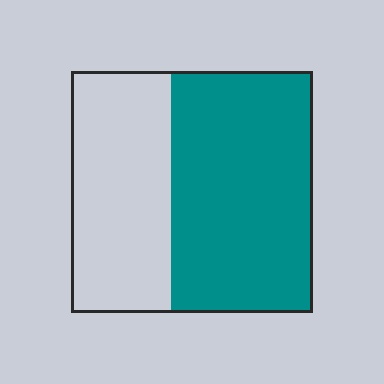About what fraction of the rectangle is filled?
About three fifths (3/5).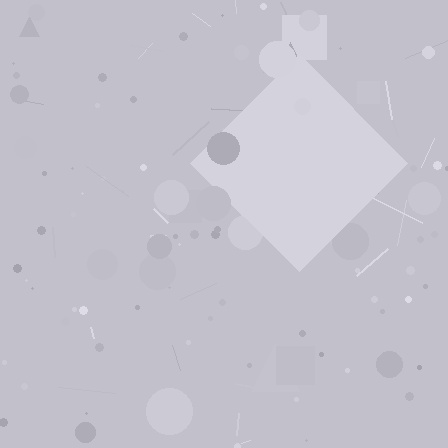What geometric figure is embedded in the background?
A diamond is embedded in the background.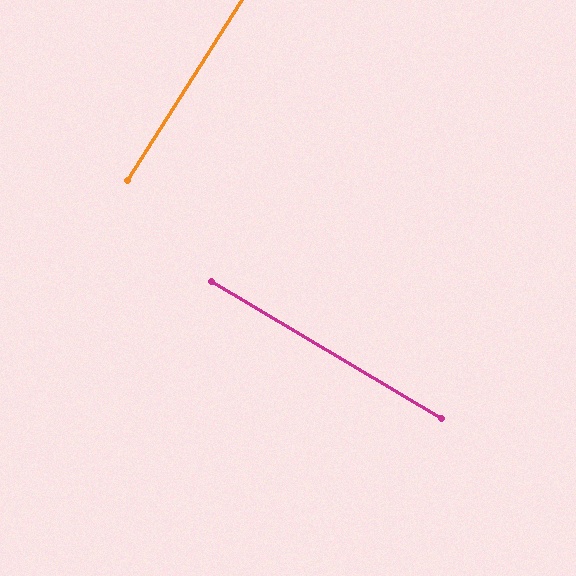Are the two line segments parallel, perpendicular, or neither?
Perpendicular — they meet at approximately 88°.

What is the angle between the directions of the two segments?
Approximately 88 degrees.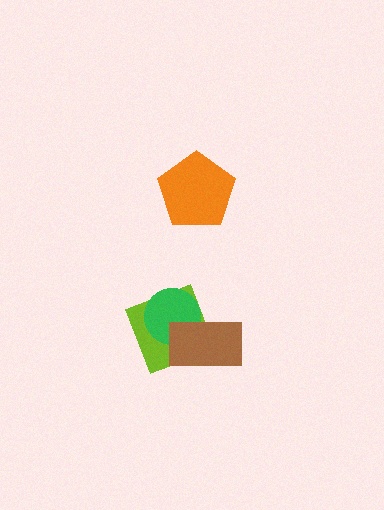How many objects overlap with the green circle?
2 objects overlap with the green circle.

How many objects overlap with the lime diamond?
2 objects overlap with the lime diamond.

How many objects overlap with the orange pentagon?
0 objects overlap with the orange pentagon.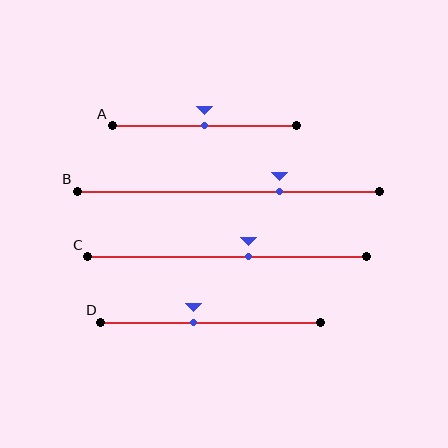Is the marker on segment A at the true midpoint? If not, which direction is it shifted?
Yes, the marker on segment A is at the true midpoint.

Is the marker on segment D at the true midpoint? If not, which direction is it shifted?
No, the marker on segment D is shifted to the left by about 7% of the segment length.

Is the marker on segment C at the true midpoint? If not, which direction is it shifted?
No, the marker on segment C is shifted to the right by about 8% of the segment length.